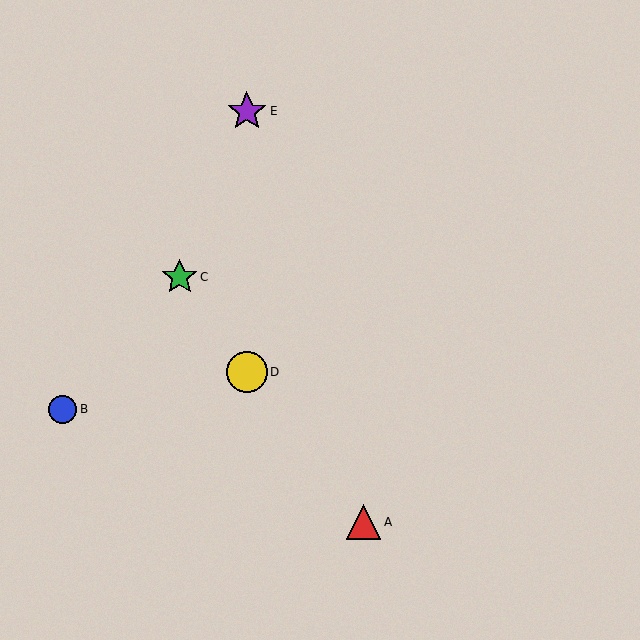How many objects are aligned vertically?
2 objects (D, E) are aligned vertically.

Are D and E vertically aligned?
Yes, both are at x≈247.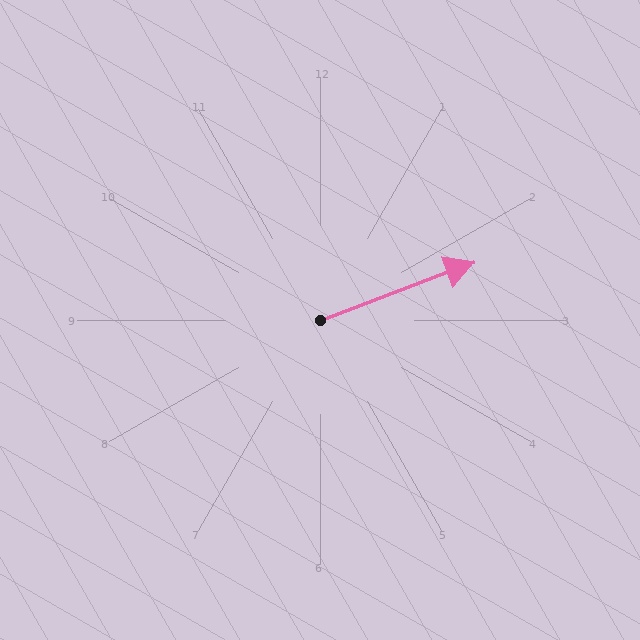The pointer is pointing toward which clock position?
Roughly 2 o'clock.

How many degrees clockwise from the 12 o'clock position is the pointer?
Approximately 69 degrees.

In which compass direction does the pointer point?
East.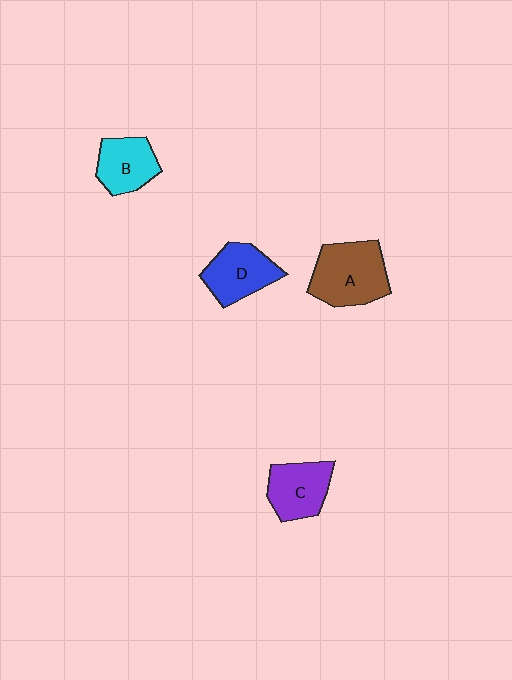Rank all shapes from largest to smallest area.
From largest to smallest: A (brown), D (blue), C (purple), B (cyan).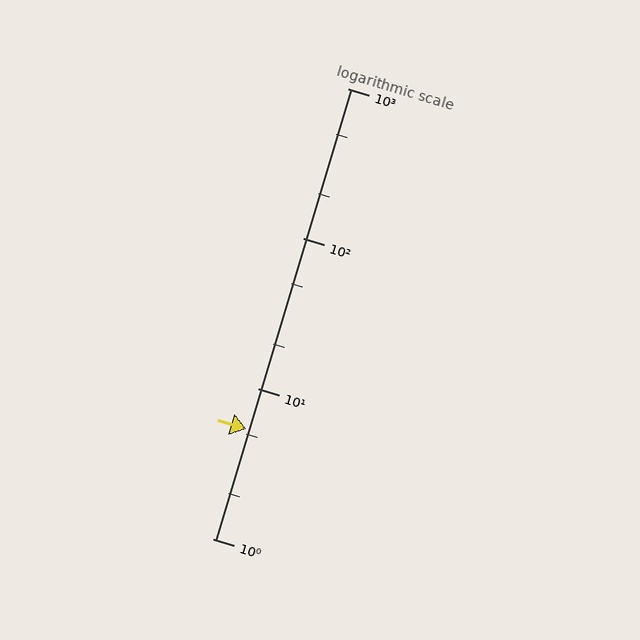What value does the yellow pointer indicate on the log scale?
The pointer indicates approximately 5.4.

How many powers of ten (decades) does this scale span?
The scale spans 3 decades, from 1 to 1000.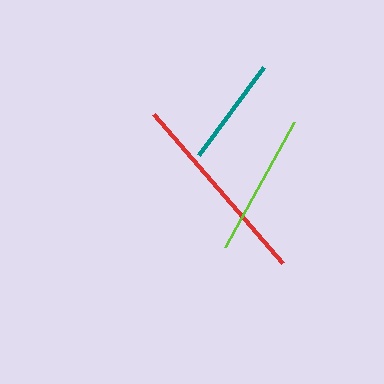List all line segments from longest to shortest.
From longest to shortest: red, lime, teal.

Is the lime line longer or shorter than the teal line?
The lime line is longer than the teal line.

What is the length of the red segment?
The red segment is approximately 197 pixels long.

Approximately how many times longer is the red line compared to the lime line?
The red line is approximately 1.4 times the length of the lime line.